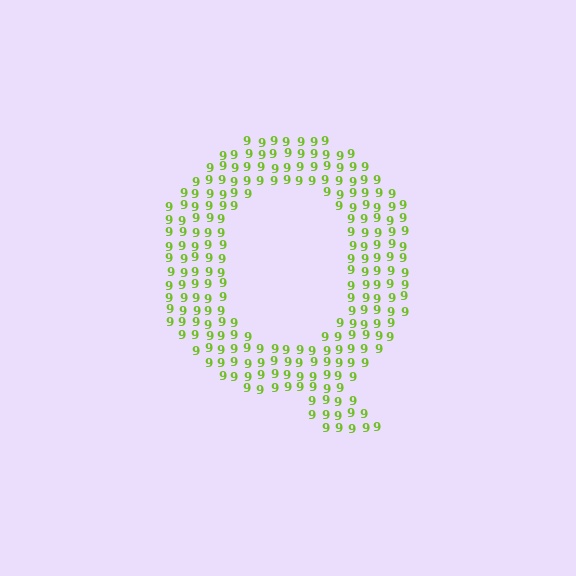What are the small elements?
The small elements are digit 9's.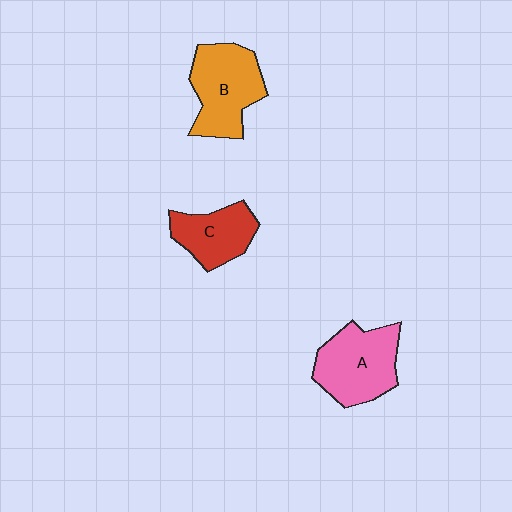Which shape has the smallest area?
Shape C (red).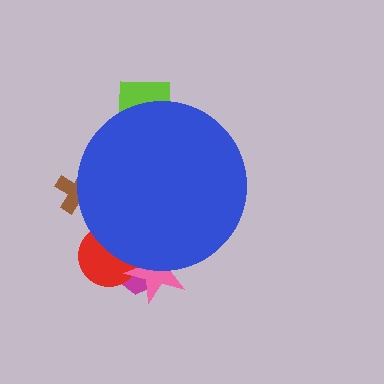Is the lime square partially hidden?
Yes, the lime square is partially hidden behind the blue circle.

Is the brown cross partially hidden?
Yes, the brown cross is partially hidden behind the blue circle.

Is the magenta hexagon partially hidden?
Yes, the magenta hexagon is partially hidden behind the blue circle.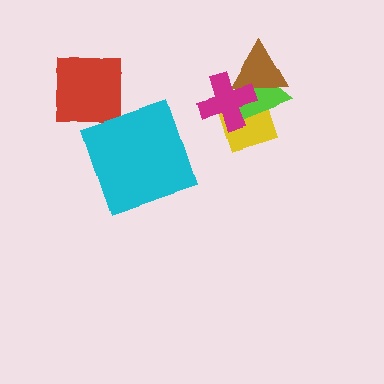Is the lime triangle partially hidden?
Yes, it is partially covered by another shape.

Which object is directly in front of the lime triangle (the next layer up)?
The brown triangle is directly in front of the lime triangle.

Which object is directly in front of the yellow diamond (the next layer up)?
The lime triangle is directly in front of the yellow diamond.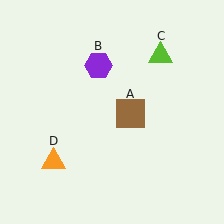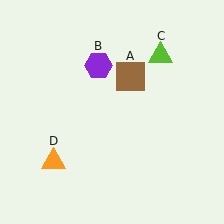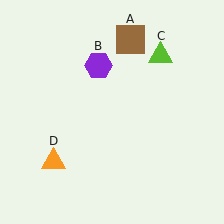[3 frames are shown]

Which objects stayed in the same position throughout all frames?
Purple hexagon (object B) and lime triangle (object C) and orange triangle (object D) remained stationary.